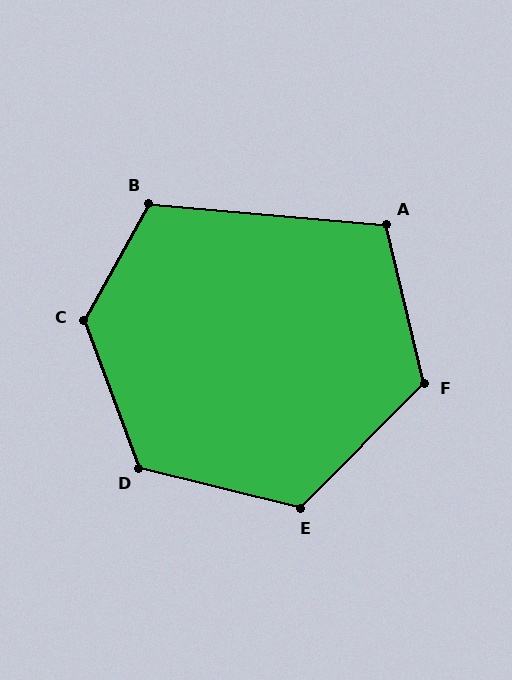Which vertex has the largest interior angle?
C, at approximately 130 degrees.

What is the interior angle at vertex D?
Approximately 124 degrees (obtuse).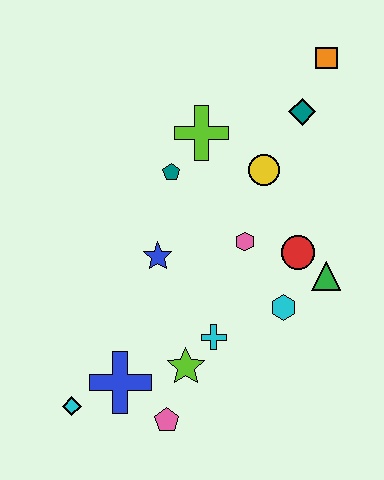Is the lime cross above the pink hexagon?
Yes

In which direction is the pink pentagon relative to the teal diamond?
The pink pentagon is below the teal diamond.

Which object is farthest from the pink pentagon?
The orange square is farthest from the pink pentagon.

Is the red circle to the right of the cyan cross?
Yes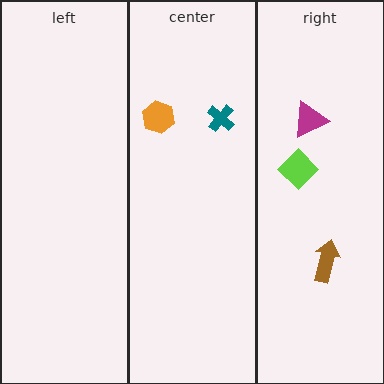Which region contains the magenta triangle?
The right region.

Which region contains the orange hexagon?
The center region.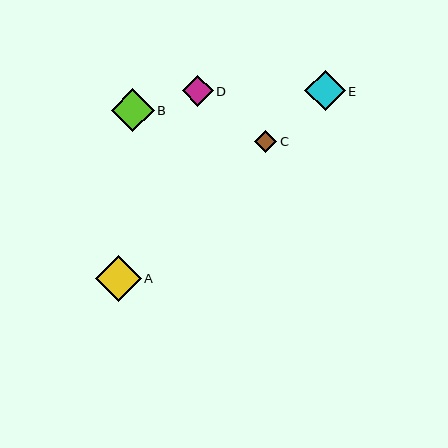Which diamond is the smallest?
Diamond C is the smallest with a size of approximately 22 pixels.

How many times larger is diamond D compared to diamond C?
Diamond D is approximately 1.4 times the size of diamond C.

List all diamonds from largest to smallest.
From largest to smallest: A, B, E, D, C.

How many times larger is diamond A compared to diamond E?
Diamond A is approximately 1.1 times the size of diamond E.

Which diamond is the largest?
Diamond A is the largest with a size of approximately 45 pixels.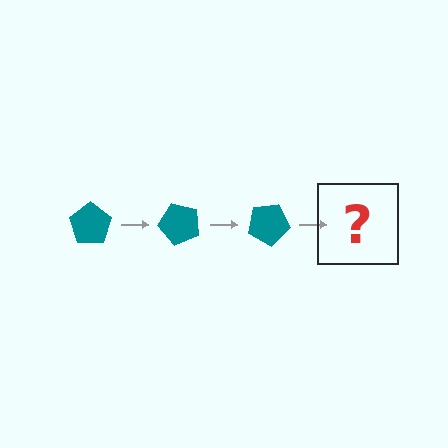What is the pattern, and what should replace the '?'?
The pattern is that the pentagon rotates 50 degrees each step. The '?' should be a teal pentagon rotated 150 degrees.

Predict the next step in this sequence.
The next step is a teal pentagon rotated 150 degrees.